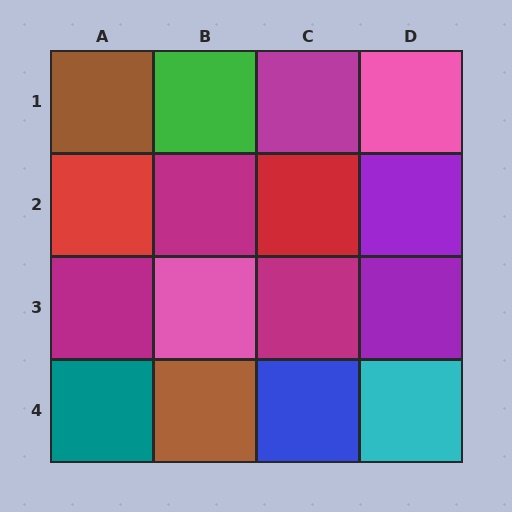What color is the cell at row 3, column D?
Purple.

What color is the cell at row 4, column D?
Cyan.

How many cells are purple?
2 cells are purple.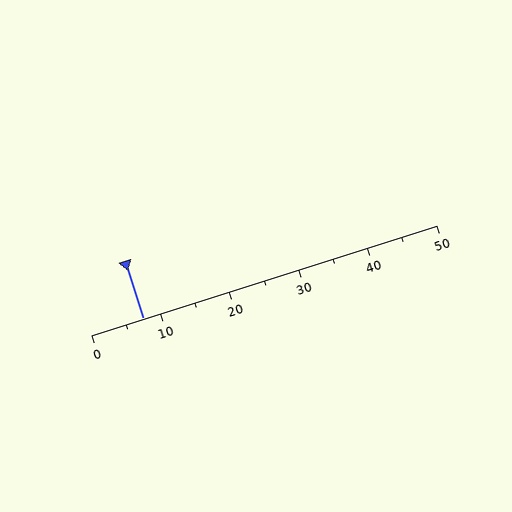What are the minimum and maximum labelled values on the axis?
The axis runs from 0 to 50.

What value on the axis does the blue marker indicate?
The marker indicates approximately 7.5.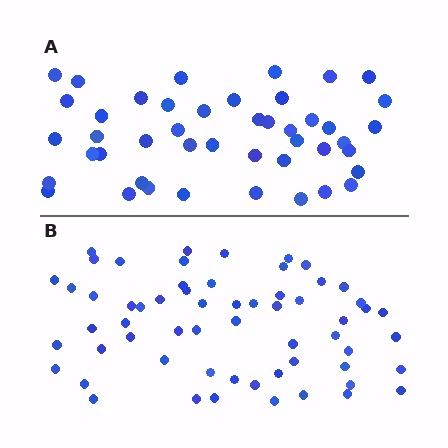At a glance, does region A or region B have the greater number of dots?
Region B (the bottom region) has more dots.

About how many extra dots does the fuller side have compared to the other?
Region B has approximately 15 more dots than region A.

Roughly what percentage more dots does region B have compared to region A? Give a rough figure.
About 35% more.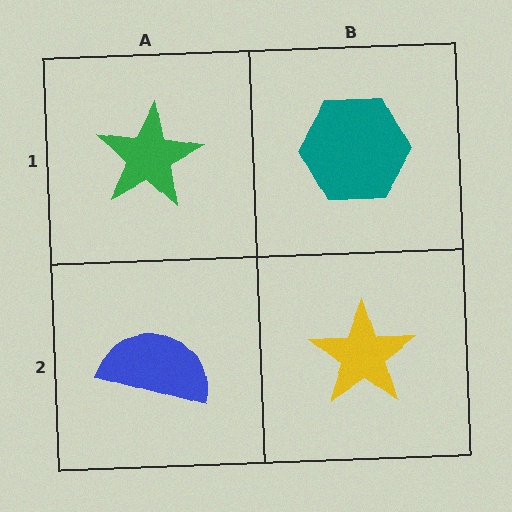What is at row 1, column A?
A green star.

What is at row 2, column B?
A yellow star.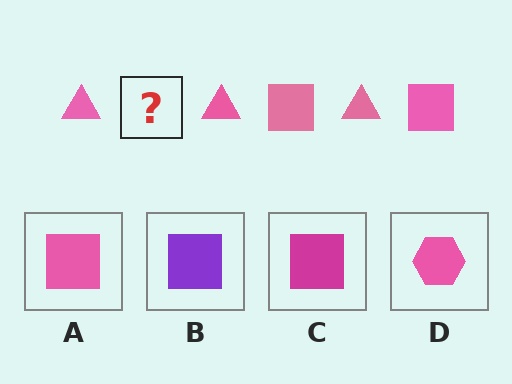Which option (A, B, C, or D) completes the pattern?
A.